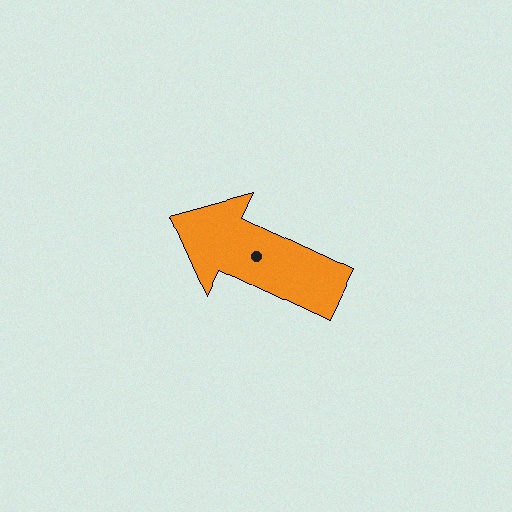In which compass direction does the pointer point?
Northwest.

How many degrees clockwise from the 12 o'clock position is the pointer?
Approximately 295 degrees.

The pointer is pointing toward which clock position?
Roughly 10 o'clock.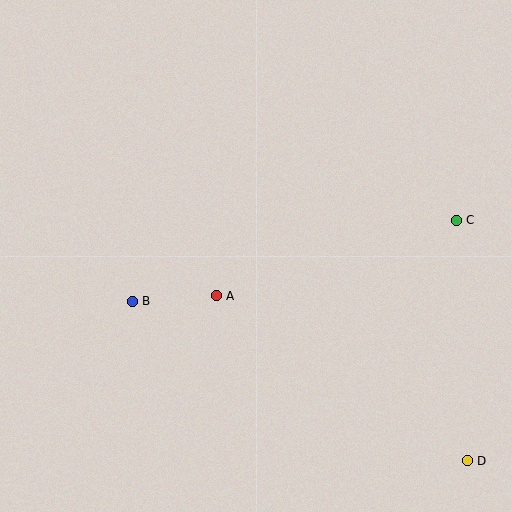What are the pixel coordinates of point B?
Point B is at (132, 301).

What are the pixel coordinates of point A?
Point A is at (216, 296).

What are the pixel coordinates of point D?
Point D is at (467, 461).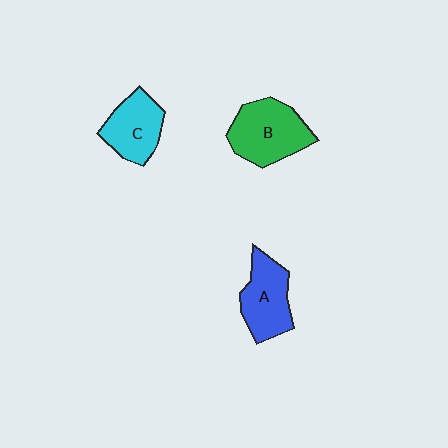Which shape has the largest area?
Shape B (green).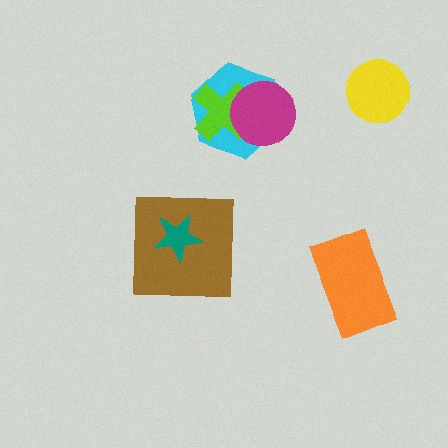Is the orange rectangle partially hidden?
No, no other shape covers it.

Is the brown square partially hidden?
Yes, it is partially covered by another shape.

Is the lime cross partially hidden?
Yes, it is partially covered by another shape.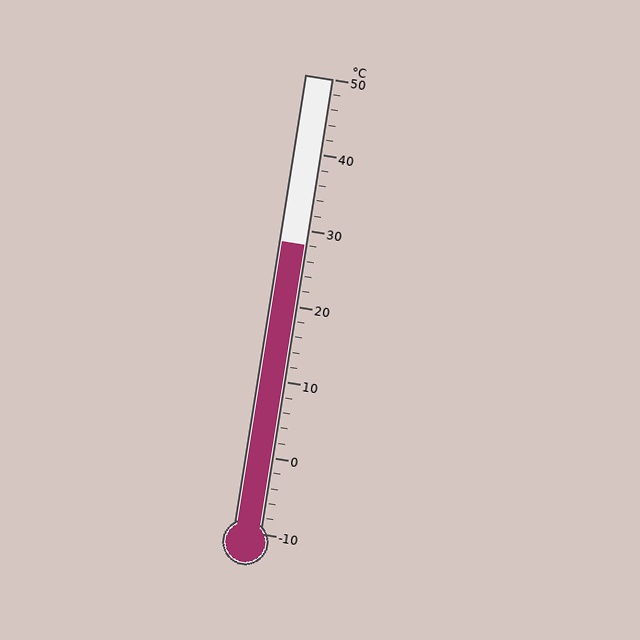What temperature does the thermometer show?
The thermometer shows approximately 28°C.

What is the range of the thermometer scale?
The thermometer scale ranges from -10°C to 50°C.